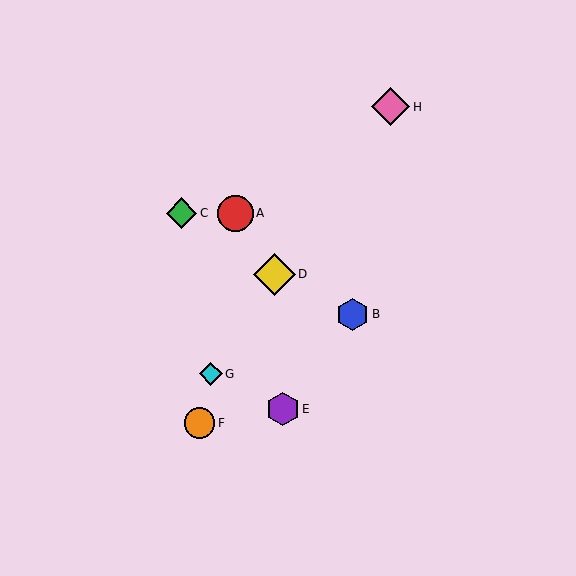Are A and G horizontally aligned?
No, A is at y≈213 and G is at y≈374.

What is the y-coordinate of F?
Object F is at y≈423.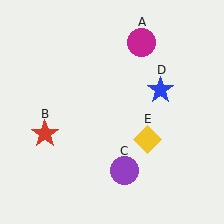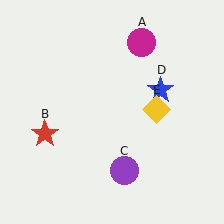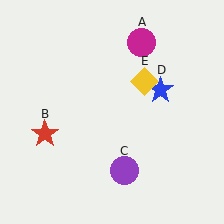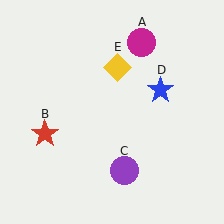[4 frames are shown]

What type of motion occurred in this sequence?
The yellow diamond (object E) rotated counterclockwise around the center of the scene.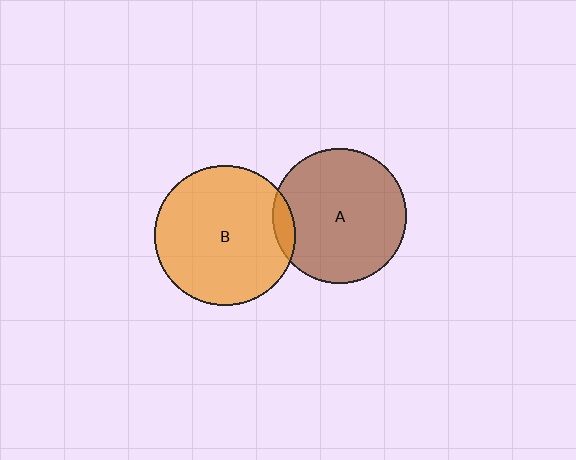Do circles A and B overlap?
Yes.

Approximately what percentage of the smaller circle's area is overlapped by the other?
Approximately 5%.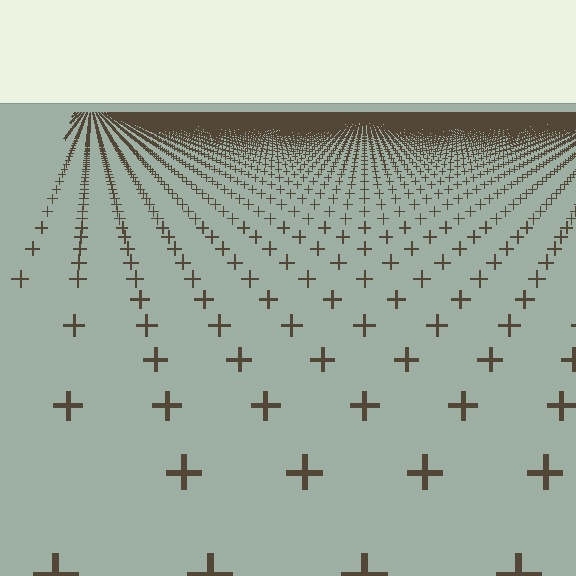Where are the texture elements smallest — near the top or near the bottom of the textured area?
Near the top.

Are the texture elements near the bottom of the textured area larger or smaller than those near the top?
Larger. Near the bottom, elements are closer to the viewer and appear at a bigger on-screen size.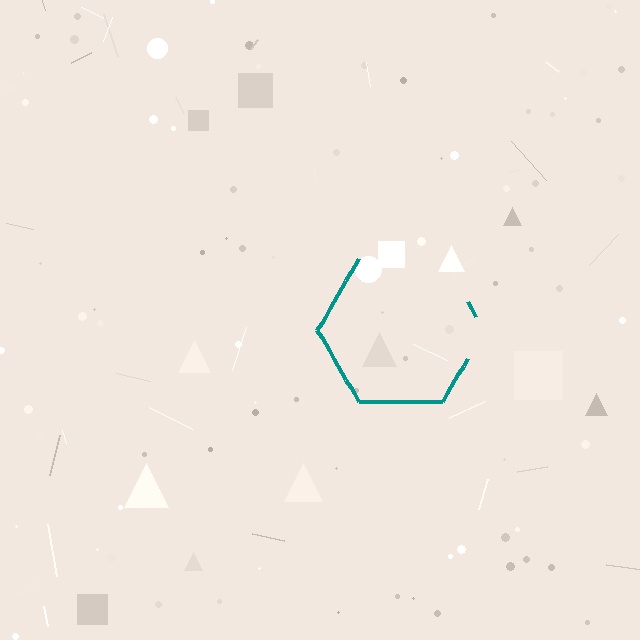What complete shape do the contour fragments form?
The contour fragments form a hexagon.